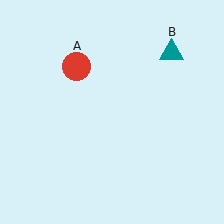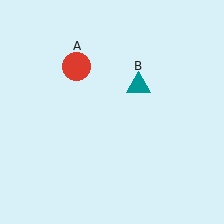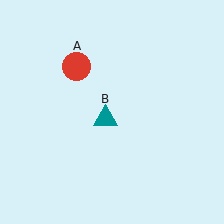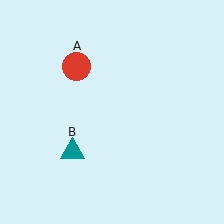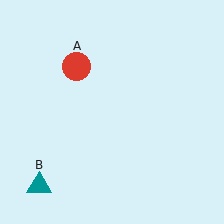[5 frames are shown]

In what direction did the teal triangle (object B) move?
The teal triangle (object B) moved down and to the left.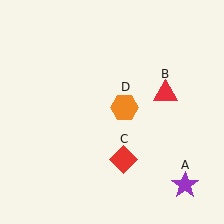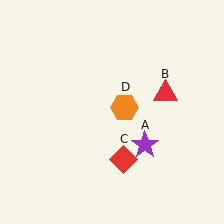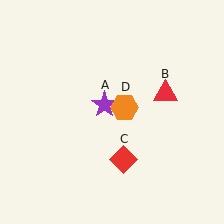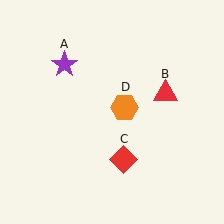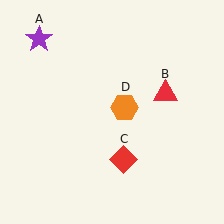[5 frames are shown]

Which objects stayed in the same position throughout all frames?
Red triangle (object B) and red diamond (object C) and orange hexagon (object D) remained stationary.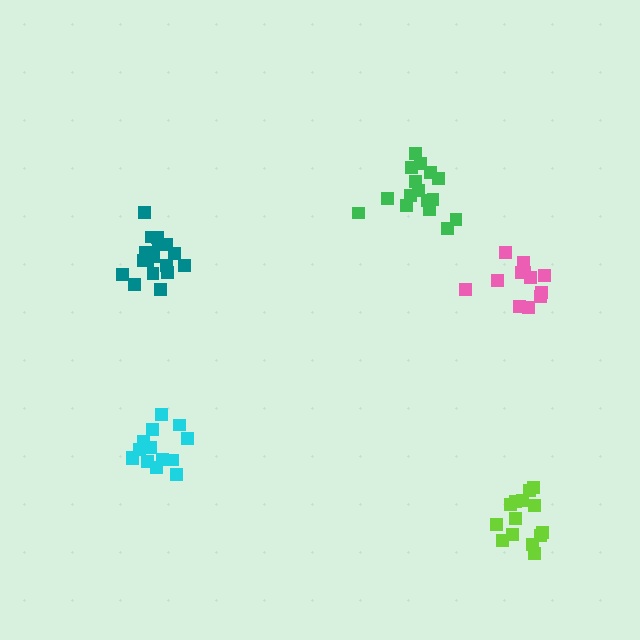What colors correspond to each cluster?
The clusters are colored: lime, pink, teal, cyan, green.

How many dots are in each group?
Group 1: 14 dots, Group 2: 12 dots, Group 3: 17 dots, Group 4: 14 dots, Group 5: 16 dots (73 total).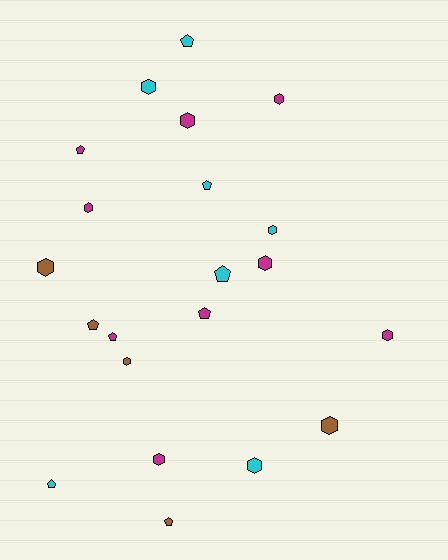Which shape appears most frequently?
Hexagon, with 12 objects.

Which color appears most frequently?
Magenta, with 9 objects.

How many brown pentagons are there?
There are 2 brown pentagons.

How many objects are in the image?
There are 21 objects.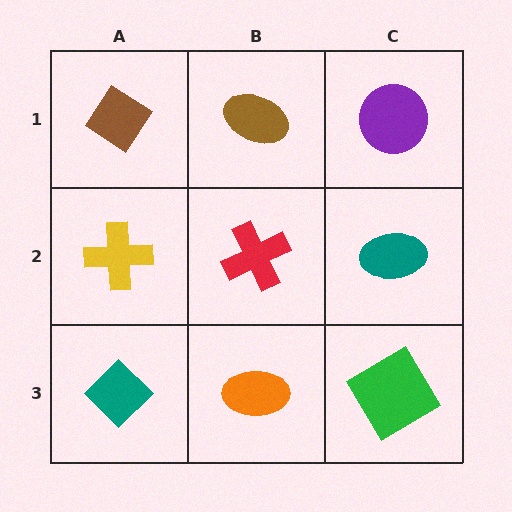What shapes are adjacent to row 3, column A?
A yellow cross (row 2, column A), an orange ellipse (row 3, column B).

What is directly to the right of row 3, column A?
An orange ellipse.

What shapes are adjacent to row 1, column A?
A yellow cross (row 2, column A), a brown ellipse (row 1, column B).